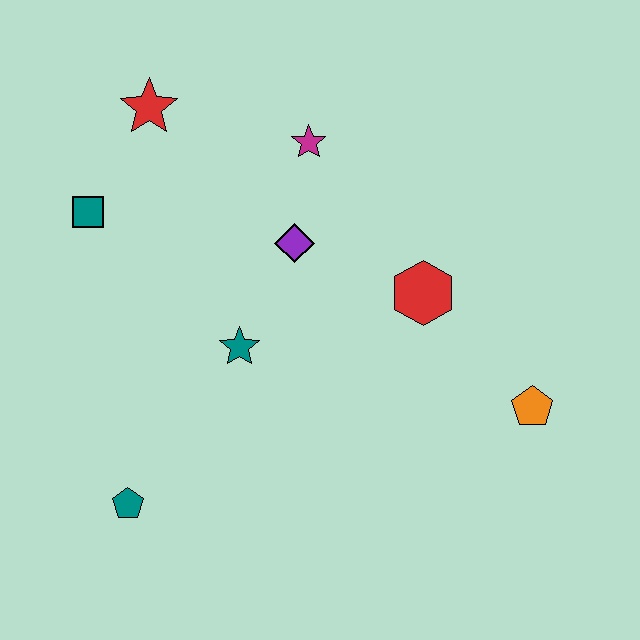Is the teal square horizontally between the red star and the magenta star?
No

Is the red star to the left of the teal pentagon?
No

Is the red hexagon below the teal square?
Yes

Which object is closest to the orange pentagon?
The red hexagon is closest to the orange pentagon.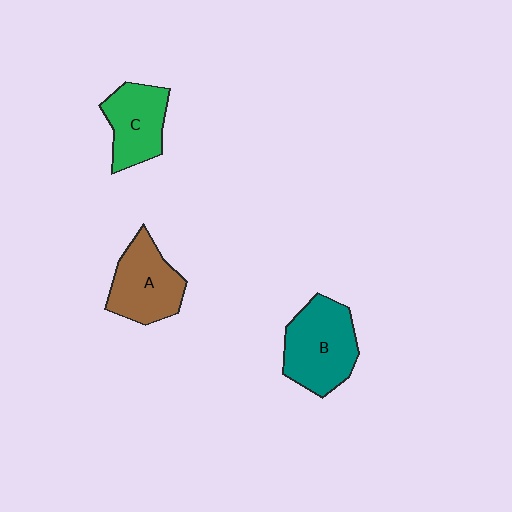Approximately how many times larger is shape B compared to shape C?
Approximately 1.3 times.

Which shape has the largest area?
Shape B (teal).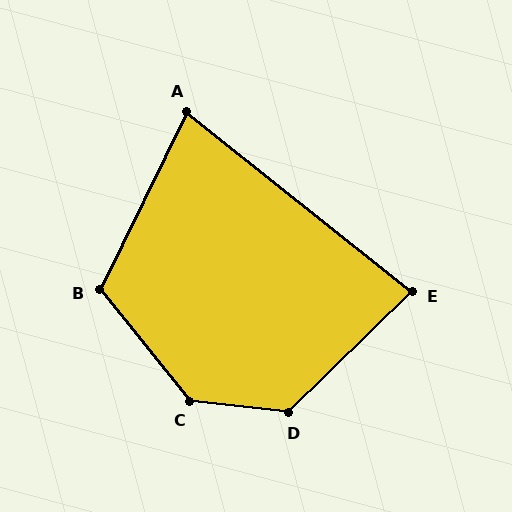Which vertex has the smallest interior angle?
A, at approximately 77 degrees.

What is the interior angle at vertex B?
Approximately 115 degrees (obtuse).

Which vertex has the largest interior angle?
C, at approximately 135 degrees.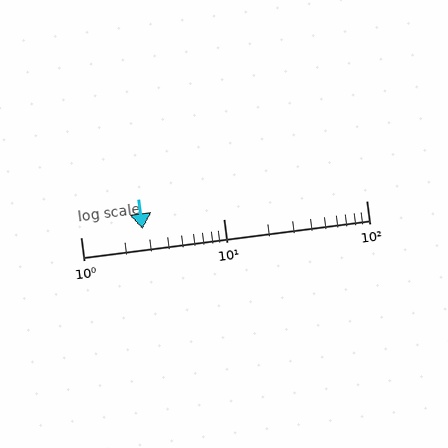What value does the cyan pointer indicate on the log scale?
The pointer indicates approximately 2.7.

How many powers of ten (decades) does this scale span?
The scale spans 2 decades, from 1 to 100.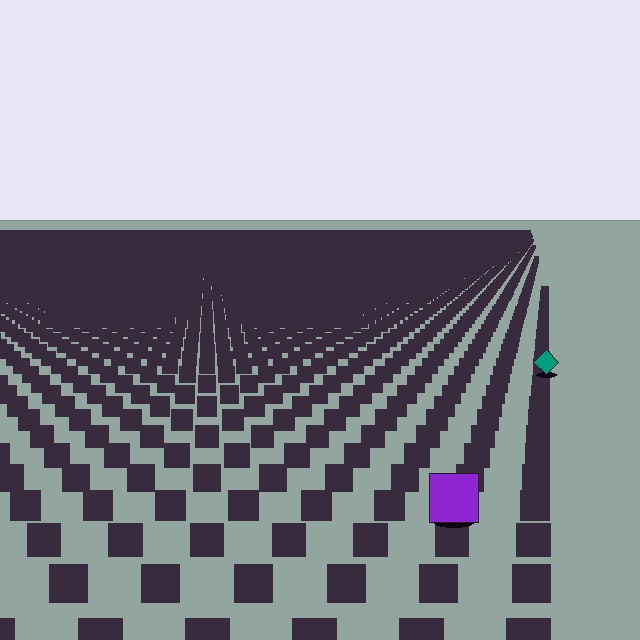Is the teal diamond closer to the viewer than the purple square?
No. The purple square is closer — you can tell from the texture gradient: the ground texture is coarser near it.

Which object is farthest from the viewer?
The teal diamond is farthest from the viewer. It appears smaller and the ground texture around it is denser.